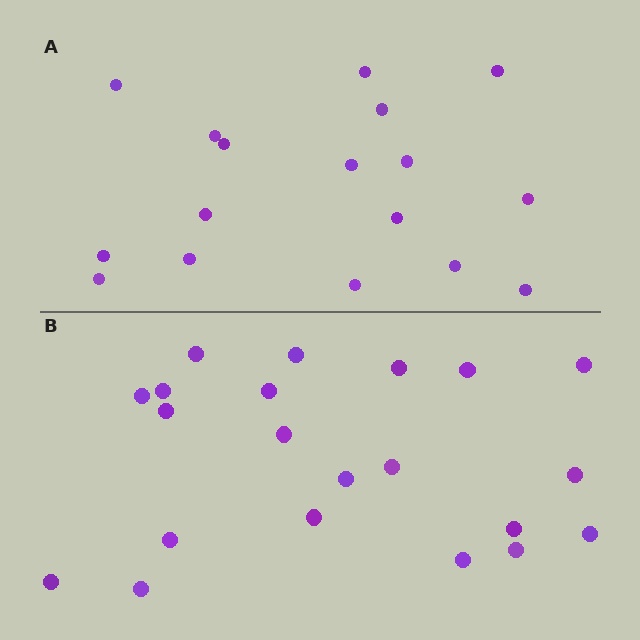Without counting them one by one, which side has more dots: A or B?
Region B (the bottom region) has more dots.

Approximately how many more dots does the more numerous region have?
Region B has about 4 more dots than region A.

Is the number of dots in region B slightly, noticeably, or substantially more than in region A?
Region B has only slightly more — the two regions are fairly close. The ratio is roughly 1.2 to 1.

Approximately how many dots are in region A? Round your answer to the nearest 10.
About 20 dots. (The exact count is 17, which rounds to 20.)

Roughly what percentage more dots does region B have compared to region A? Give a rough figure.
About 25% more.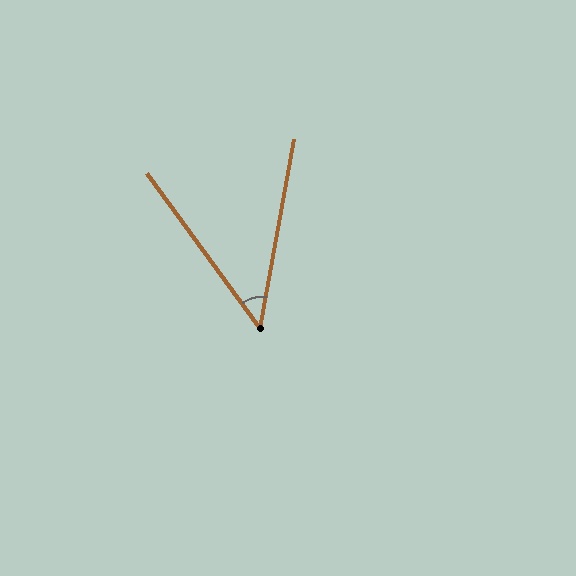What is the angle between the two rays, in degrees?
Approximately 46 degrees.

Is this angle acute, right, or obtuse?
It is acute.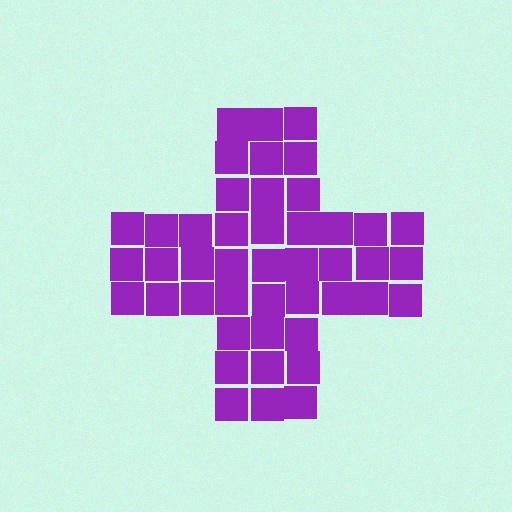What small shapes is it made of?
It is made of small squares.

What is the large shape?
The large shape is a cross.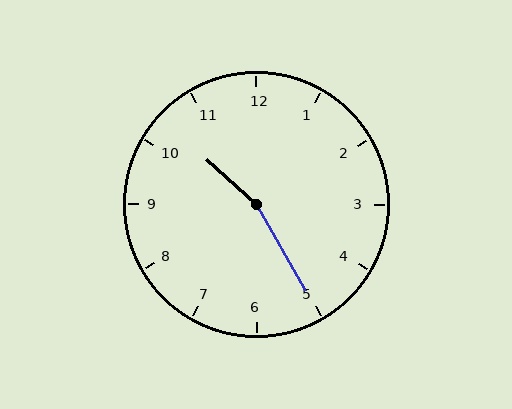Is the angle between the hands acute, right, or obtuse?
It is obtuse.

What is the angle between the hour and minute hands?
Approximately 162 degrees.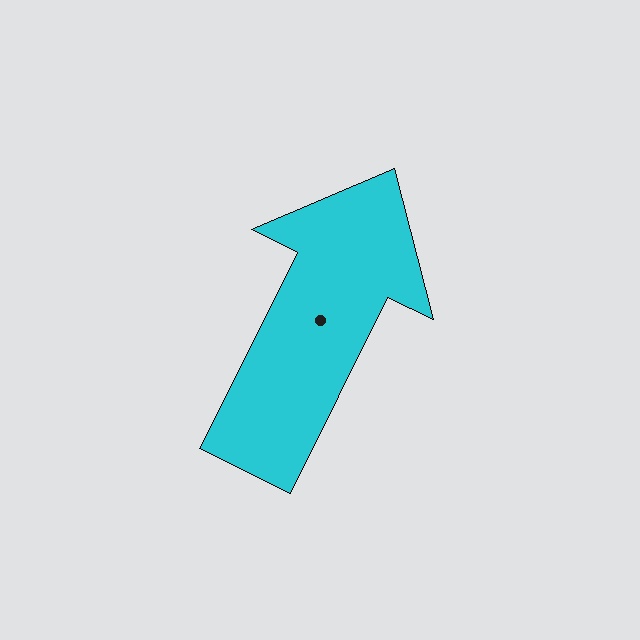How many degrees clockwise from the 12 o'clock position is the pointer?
Approximately 26 degrees.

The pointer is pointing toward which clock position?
Roughly 1 o'clock.